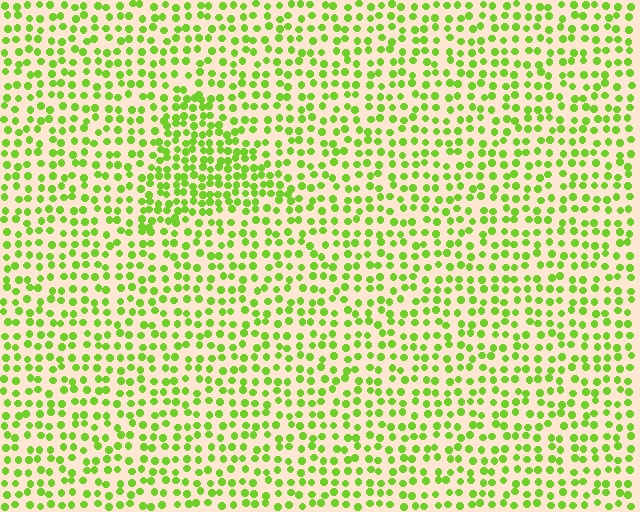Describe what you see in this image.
The image contains small lime elements arranged at two different densities. A triangle-shaped region is visible where the elements are more densely packed than the surrounding area.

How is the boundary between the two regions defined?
The boundary is defined by a change in element density (approximately 1.7x ratio). All elements are the same color, size, and shape.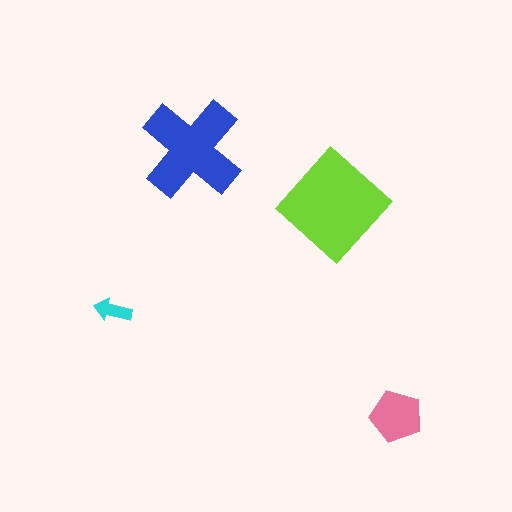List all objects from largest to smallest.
The lime diamond, the blue cross, the pink pentagon, the cyan arrow.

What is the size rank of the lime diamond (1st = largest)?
1st.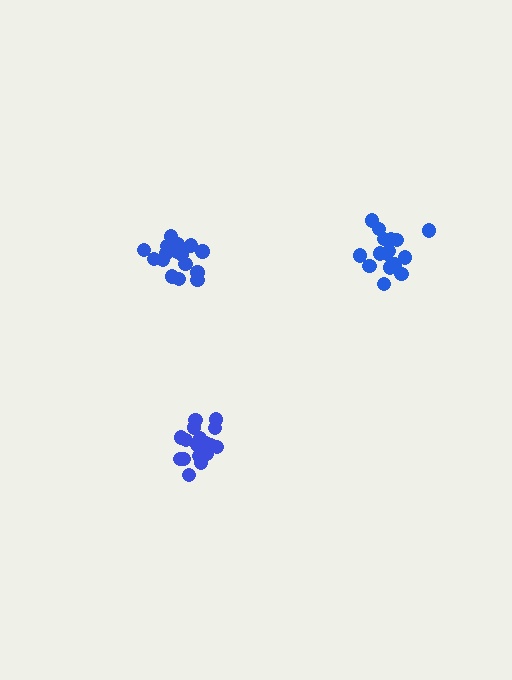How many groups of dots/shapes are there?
There are 3 groups.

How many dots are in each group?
Group 1: 19 dots, Group 2: 16 dots, Group 3: 18 dots (53 total).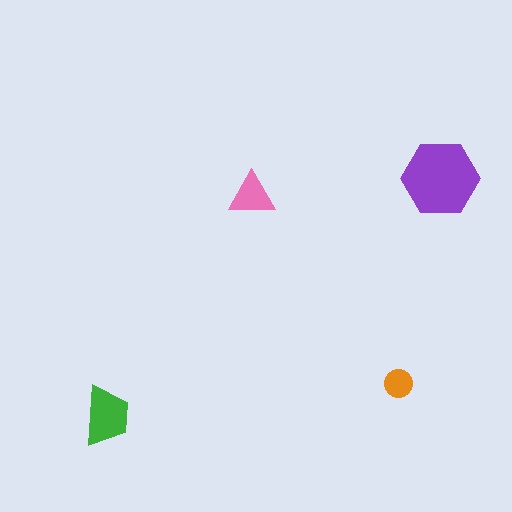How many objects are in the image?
There are 4 objects in the image.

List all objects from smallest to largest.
The orange circle, the pink triangle, the green trapezoid, the purple hexagon.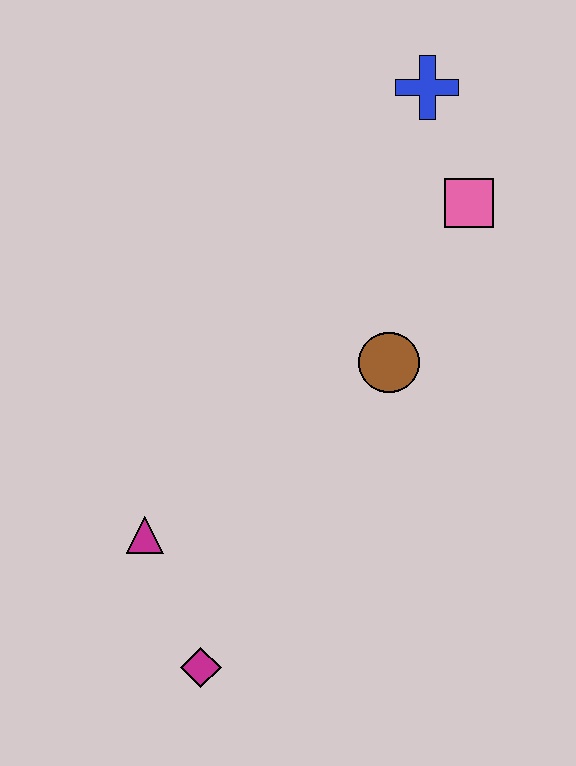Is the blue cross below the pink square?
No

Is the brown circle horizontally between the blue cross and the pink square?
No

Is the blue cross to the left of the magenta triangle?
No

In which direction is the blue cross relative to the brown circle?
The blue cross is above the brown circle.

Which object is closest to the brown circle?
The pink square is closest to the brown circle.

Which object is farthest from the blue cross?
The magenta diamond is farthest from the blue cross.